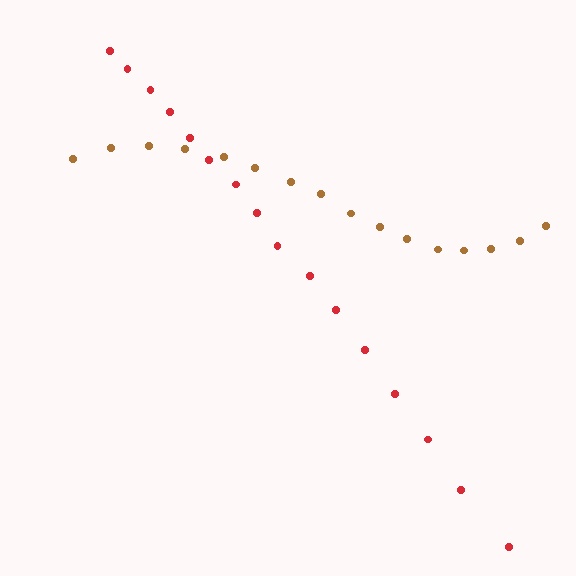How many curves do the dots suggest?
There are 2 distinct paths.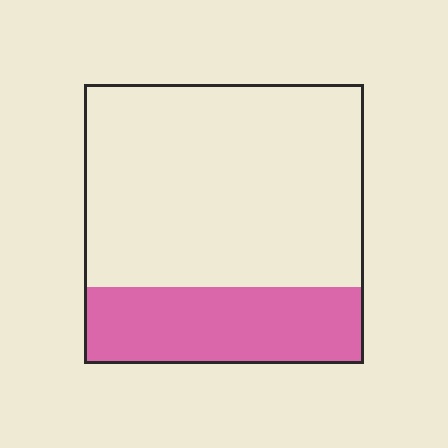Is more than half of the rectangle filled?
No.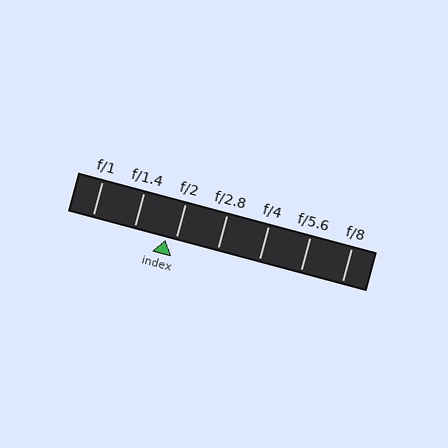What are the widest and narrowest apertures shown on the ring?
The widest aperture shown is f/1 and the narrowest is f/8.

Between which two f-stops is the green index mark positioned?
The index mark is between f/1.4 and f/2.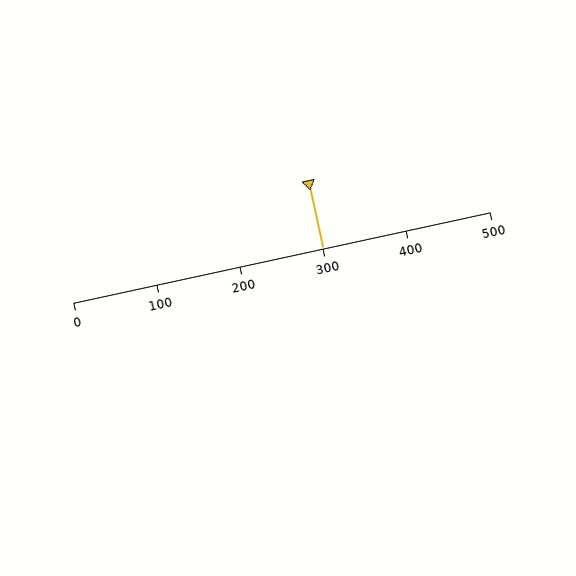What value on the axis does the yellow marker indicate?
The marker indicates approximately 300.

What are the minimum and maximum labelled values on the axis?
The axis runs from 0 to 500.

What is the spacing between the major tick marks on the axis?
The major ticks are spaced 100 apart.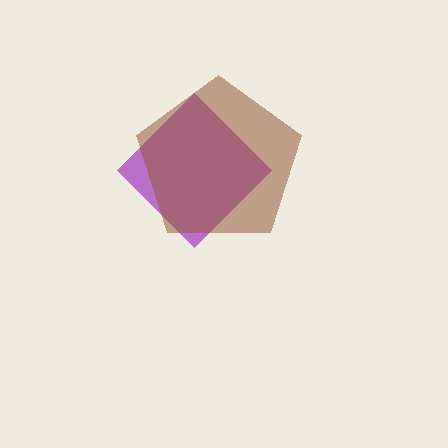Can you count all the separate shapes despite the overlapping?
Yes, there are 2 separate shapes.